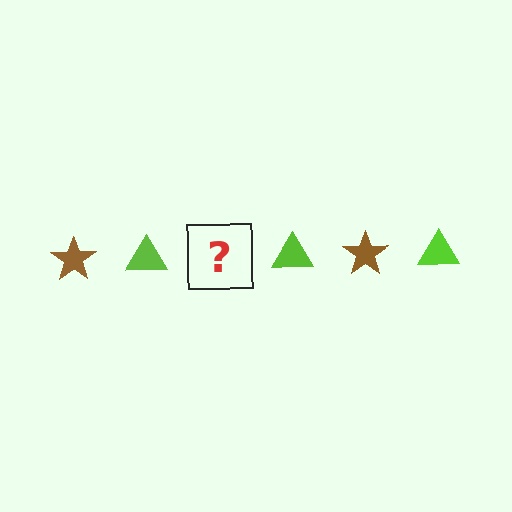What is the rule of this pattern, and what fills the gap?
The rule is that the pattern alternates between brown star and lime triangle. The gap should be filled with a brown star.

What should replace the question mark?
The question mark should be replaced with a brown star.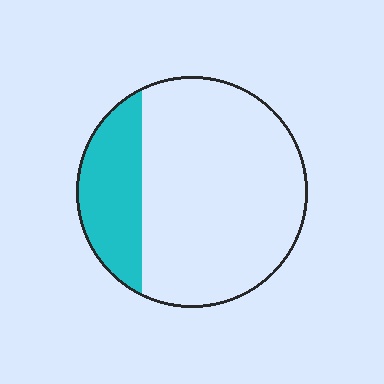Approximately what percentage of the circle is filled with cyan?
Approximately 25%.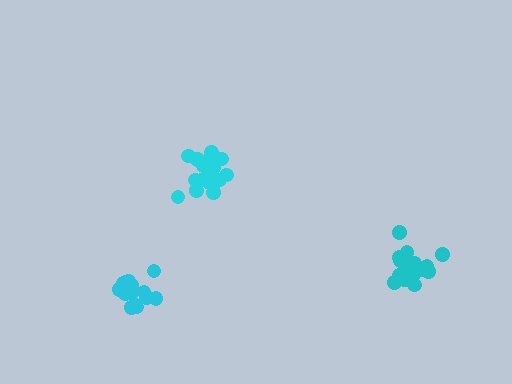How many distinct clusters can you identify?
There are 3 distinct clusters.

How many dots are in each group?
Group 1: 20 dots, Group 2: 18 dots, Group 3: 14 dots (52 total).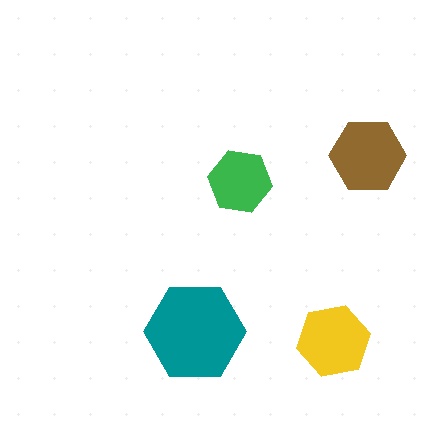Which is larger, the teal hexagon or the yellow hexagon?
The teal one.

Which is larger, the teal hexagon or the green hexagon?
The teal one.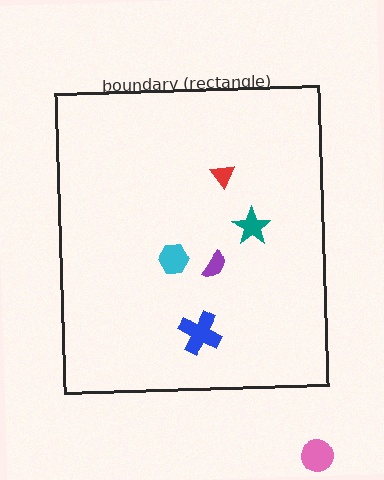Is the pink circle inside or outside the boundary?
Outside.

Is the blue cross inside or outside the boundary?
Inside.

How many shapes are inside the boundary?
5 inside, 1 outside.